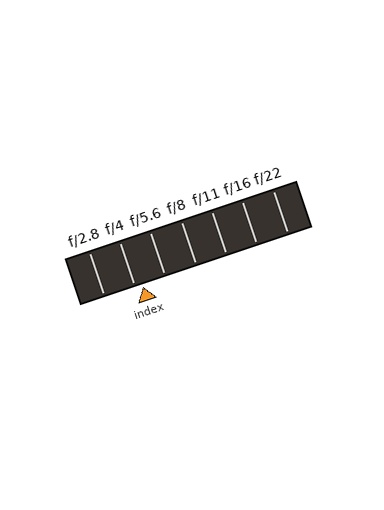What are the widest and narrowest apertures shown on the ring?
The widest aperture shown is f/2.8 and the narrowest is f/22.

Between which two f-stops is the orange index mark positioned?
The index mark is between f/4 and f/5.6.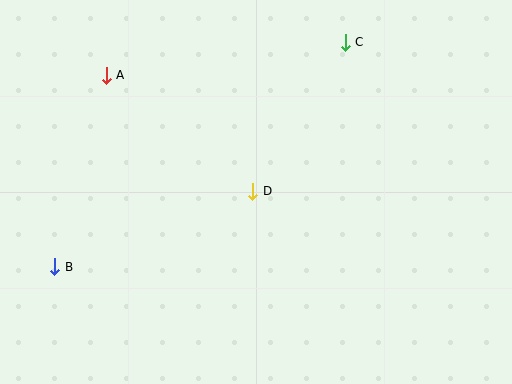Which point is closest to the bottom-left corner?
Point B is closest to the bottom-left corner.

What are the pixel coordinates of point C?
Point C is at (345, 42).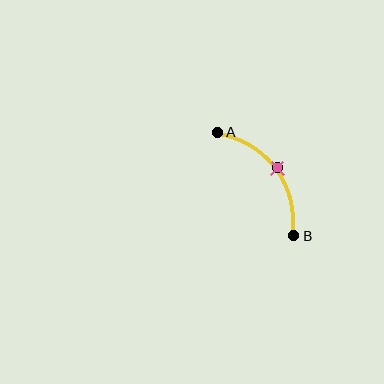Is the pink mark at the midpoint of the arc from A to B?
Yes. The pink mark lies on the arc at equal arc-length from both A and B — it is the arc midpoint.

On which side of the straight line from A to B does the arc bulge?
The arc bulges above and to the right of the straight line connecting A and B.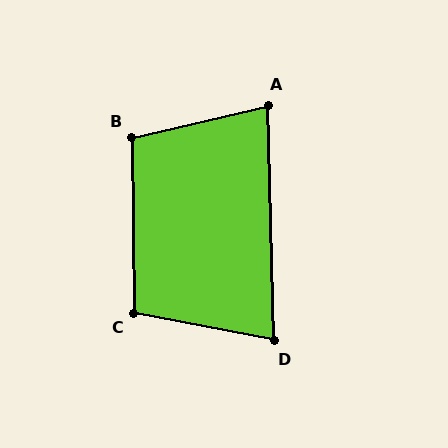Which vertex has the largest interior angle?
B, at approximately 102 degrees.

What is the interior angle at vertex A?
Approximately 78 degrees (acute).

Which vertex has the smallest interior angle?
D, at approximately 78 degrees.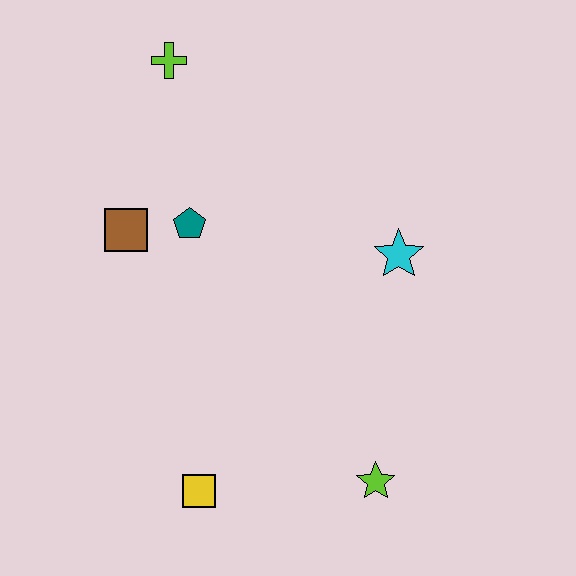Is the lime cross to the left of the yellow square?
Yes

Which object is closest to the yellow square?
The lime star is closest to the yellow square.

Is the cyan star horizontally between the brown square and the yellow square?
No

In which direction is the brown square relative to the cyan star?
The brown square is to the left of the cyan star.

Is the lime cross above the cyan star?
Yes